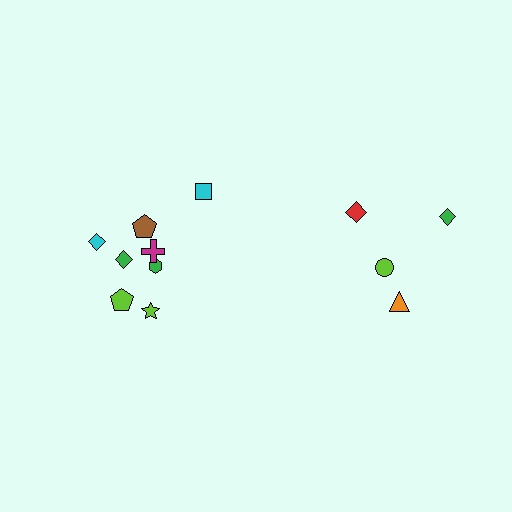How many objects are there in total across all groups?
There are 12 objects.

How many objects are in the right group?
There are 4 objects.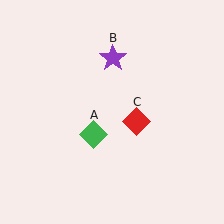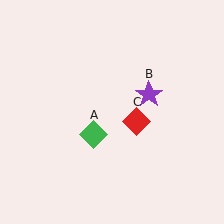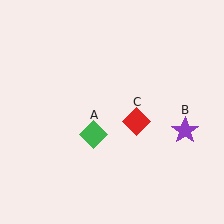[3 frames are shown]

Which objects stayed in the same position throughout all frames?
Green diamond (object A) and red diamond (object C) remained stationary.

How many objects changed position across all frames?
1 object changed position: purple star (object B).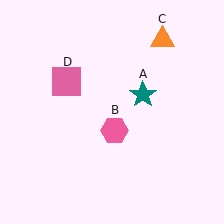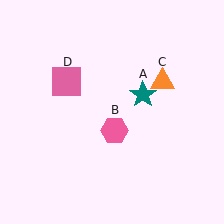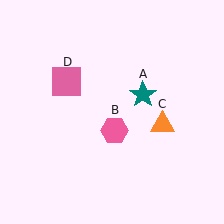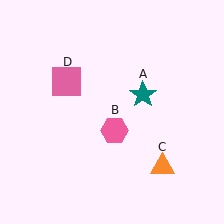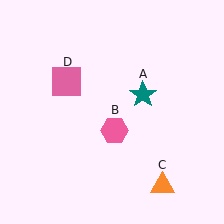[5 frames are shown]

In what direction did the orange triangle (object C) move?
The orange triangle (object C) moved down.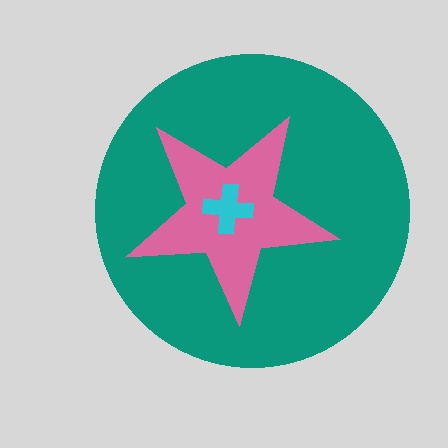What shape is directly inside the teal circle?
The pink star.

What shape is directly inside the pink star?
The cyan cross.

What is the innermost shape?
The cyan cross.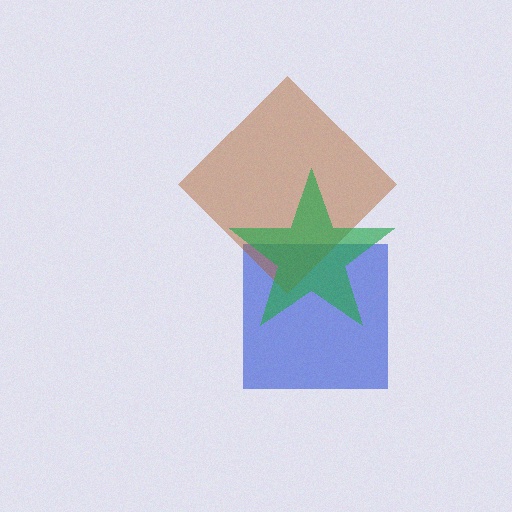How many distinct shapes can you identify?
There are 3 distinct shapes: a blue square, a brown diamond, a green star.